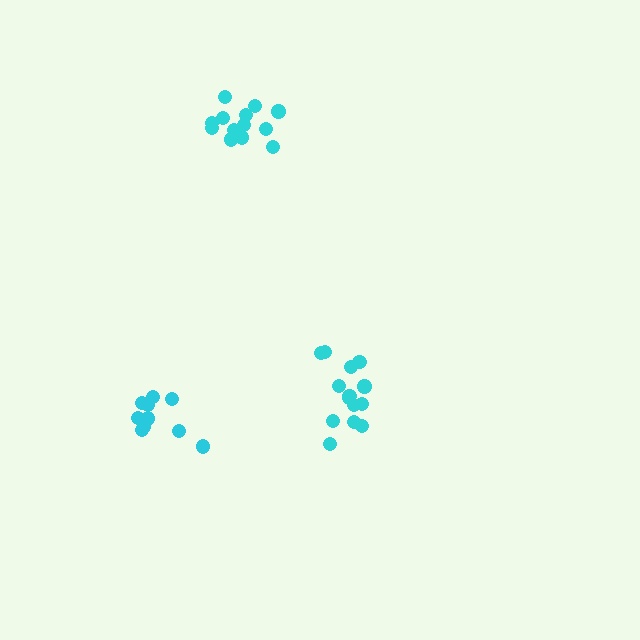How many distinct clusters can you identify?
There are 3 distinct clusters.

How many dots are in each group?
Group 1: 10 dots, Group 2: 14 dots, Group 3: 14 dots (38 total).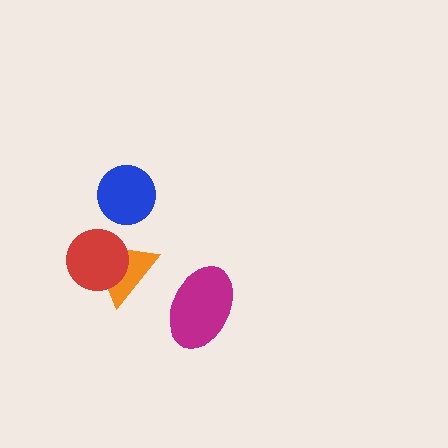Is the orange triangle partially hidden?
Yes, it is partially covered by another shape.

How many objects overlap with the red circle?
1 object overlaps with the red circle.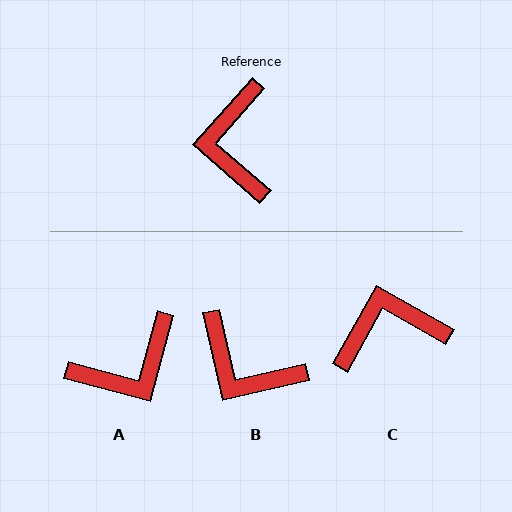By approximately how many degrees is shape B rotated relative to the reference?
Approximately 54 degrees counter-clockwise.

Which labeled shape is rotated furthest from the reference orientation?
A, about 116 degrees away.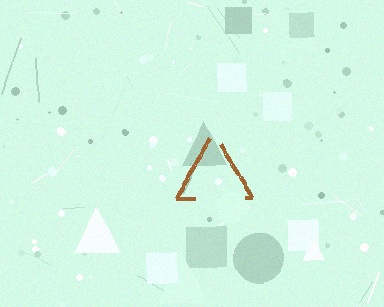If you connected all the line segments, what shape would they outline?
They would outline a triangle.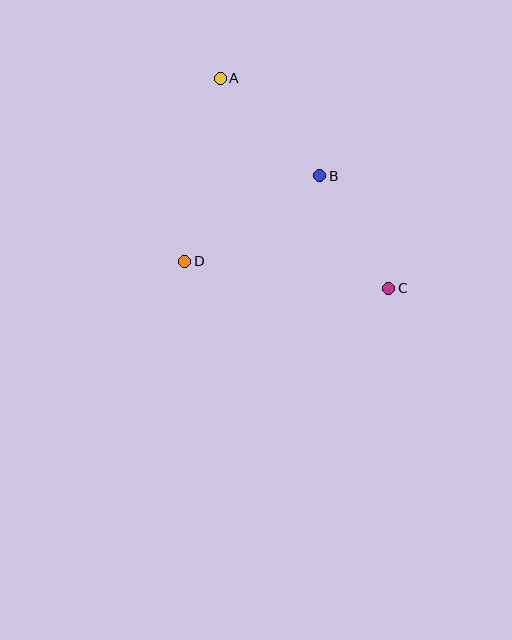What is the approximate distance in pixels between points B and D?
The distance between B and D is approximately 159 pixels.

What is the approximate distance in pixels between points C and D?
The distance between C and D is approximately 206 pixels.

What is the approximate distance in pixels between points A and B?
The distance between A and B is approximately 139 pixels.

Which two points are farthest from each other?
Points A and C are farthest from each other.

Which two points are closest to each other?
Points B and C are closest to each other.